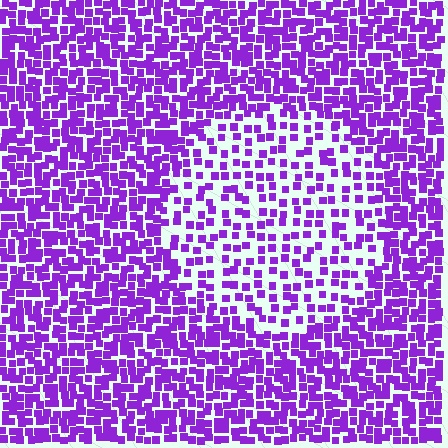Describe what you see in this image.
The image contains small purple elements arranged at two different densities. A circle-shaped region is visible where the elements are less densely packed than the surrounding area.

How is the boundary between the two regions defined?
The boundary is defined by a change in element density (approximately 2.0x ratio). All elements are the same color, size, and shape.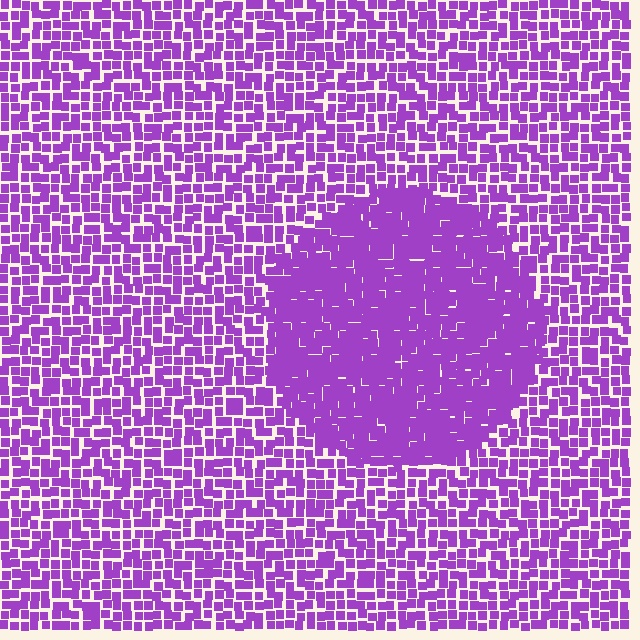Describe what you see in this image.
The image contains small purple elements arranged at two different densities. A circle-shaped region is visible where the elements are more densely packed than the surrounding area.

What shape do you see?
I see a circle.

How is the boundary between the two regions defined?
The boundary is defined by a change in element density (approximately 1.7x ratio). All elements are the same color, size, and shape.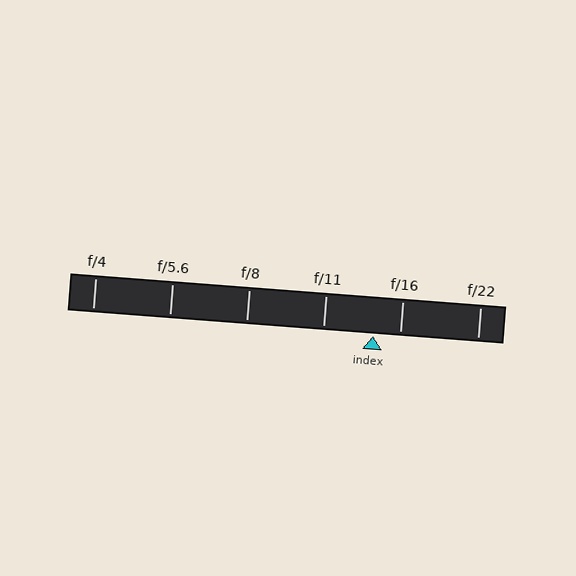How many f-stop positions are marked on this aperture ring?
There are 6 f-stop positions marked.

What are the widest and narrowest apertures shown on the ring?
The widest aperture shown is f/4 and the narrowest is f/22.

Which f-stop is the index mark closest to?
The index mark is closest to f/16.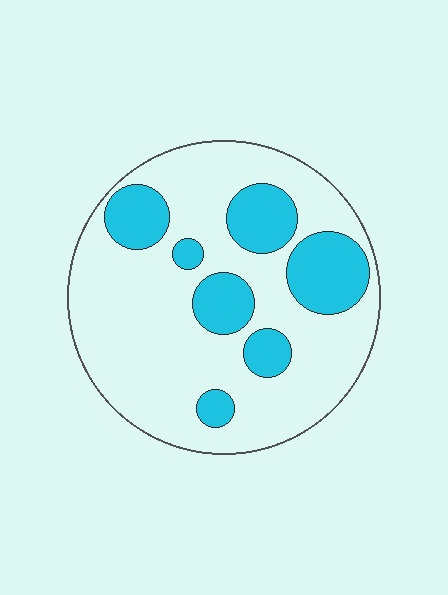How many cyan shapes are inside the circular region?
7.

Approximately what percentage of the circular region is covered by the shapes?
Approximately 25%.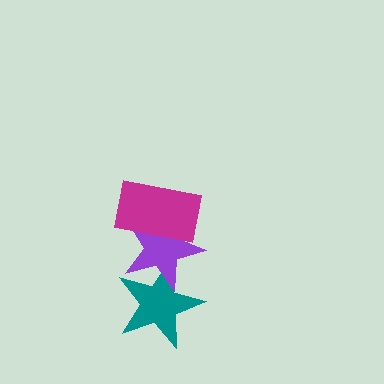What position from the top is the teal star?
The teal star is 3rd from the top.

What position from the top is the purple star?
The purple star is 2nd from the top.